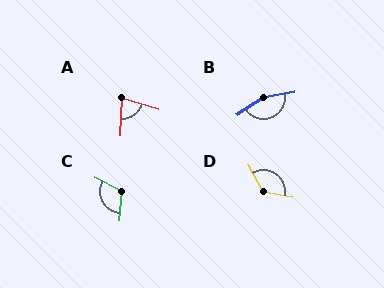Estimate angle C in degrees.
Approximately 114 degrees.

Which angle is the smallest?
A, at approximately 76 degrees.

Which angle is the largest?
B, at approximately 156 degrees.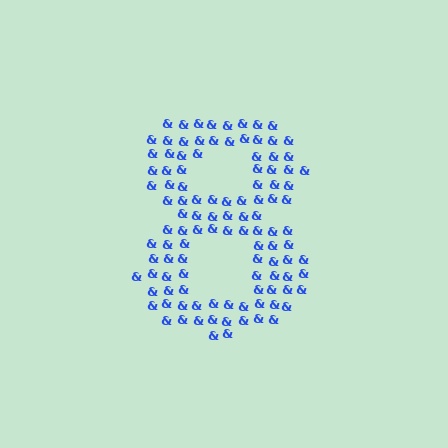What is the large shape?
The large shape is the digit 8.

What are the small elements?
The small elements are ampersands.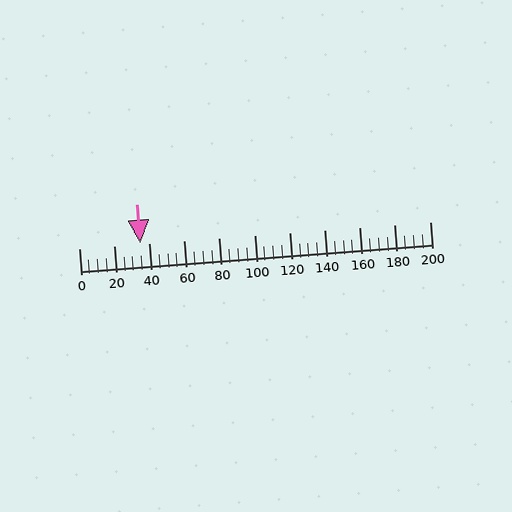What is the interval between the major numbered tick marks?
The major tick marks are spaced 20 units apart.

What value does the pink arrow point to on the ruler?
The pink arrow points to approximately 35.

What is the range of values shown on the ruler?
The ruler shows values from 0 to 200.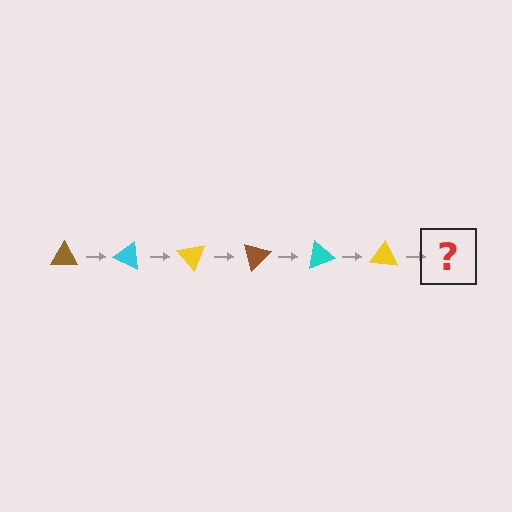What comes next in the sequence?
The next element should be a brown triangle, rotated 150 degrees from the start.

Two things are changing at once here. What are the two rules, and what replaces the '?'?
The two rules are that it rotates 25 degrees each step and the color cycles through brown, cyan, and yellow. The '?' should be a brown triangle, rotated 150 degrees from the start.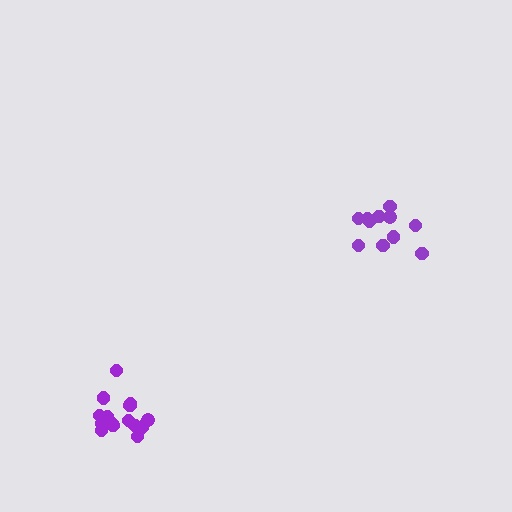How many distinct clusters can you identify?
There are 2 distinct clusters.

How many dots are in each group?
Group 1: 11 dots, Group 2: 16 dots (27 total).